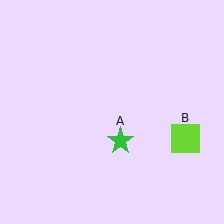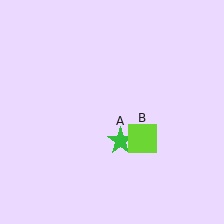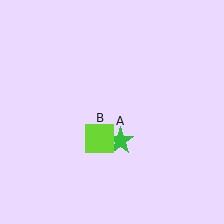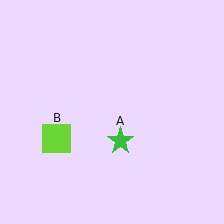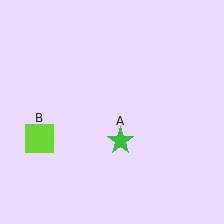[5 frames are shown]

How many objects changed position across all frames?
1 object changed position: lime square (object B).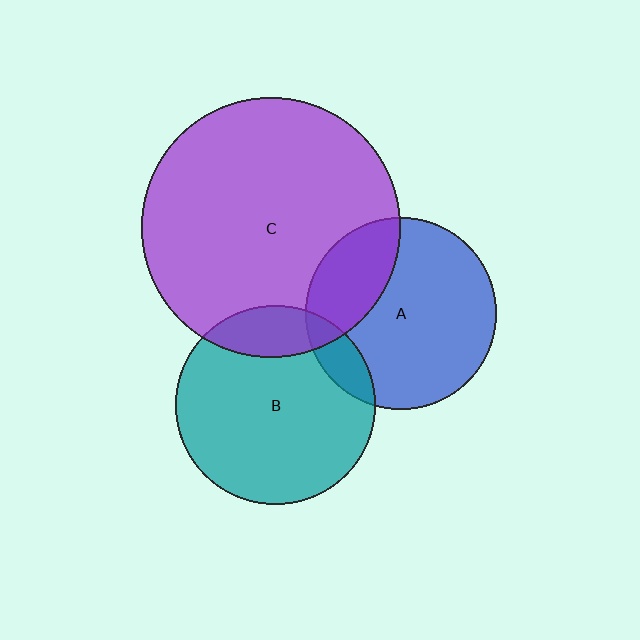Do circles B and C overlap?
Yes.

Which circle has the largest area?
Circle C (purple).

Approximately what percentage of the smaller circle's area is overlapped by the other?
Approximately 15%.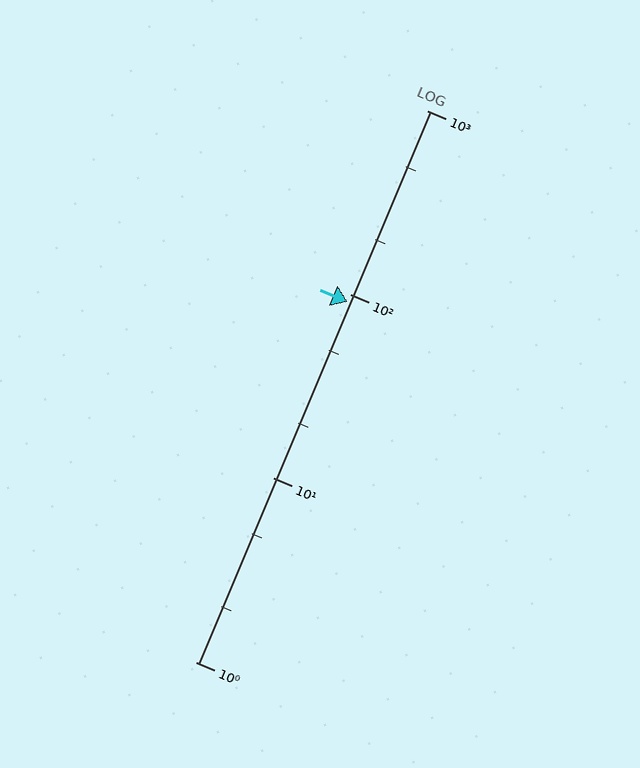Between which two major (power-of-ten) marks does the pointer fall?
The pointer is between 10 and 100.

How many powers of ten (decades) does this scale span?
The scale spans 3 decades, from 1 to 1000.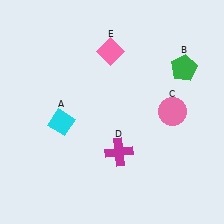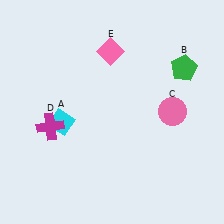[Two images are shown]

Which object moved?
The magenta cross (D) moved left.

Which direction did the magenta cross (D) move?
The magenta cross (D) moved left.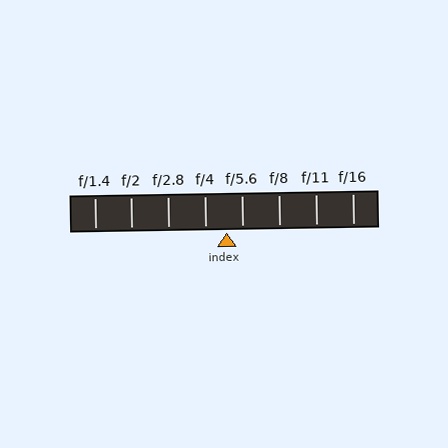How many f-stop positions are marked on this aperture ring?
There are 8 f-stop positions marked.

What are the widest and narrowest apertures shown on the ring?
The widest aperture shown is f/1.4 and the narrowest is f/16.